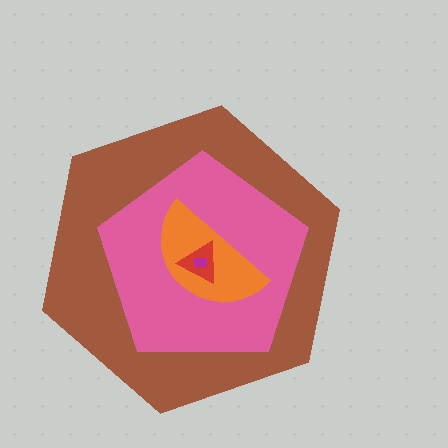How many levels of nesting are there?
5.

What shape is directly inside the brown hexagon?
The pink pentagon.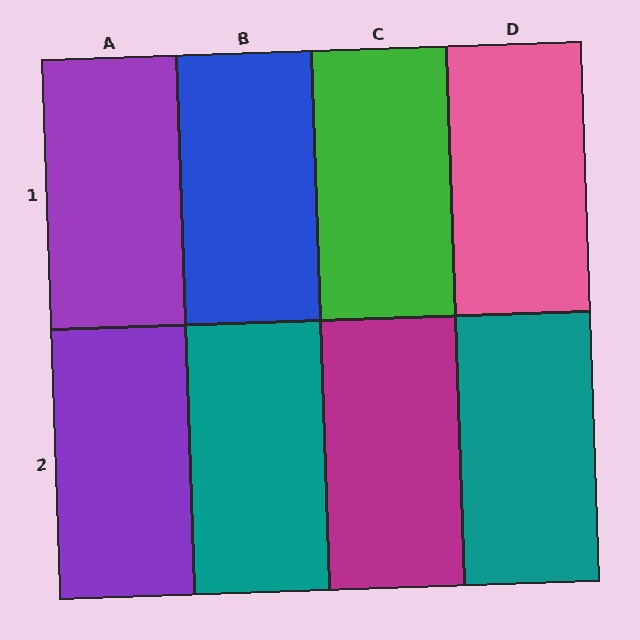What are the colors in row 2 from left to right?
Purple, teal, magenta, teal.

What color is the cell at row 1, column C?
Green.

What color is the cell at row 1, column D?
Pink.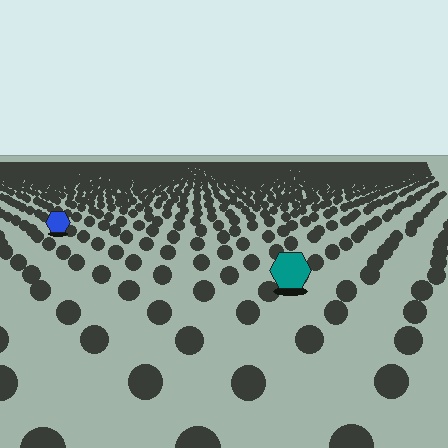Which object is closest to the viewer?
The teal hexagon is closest. The texture marks near it are larger and more spread out.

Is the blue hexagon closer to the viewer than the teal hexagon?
No. The teal hexagon is closer — you can tell from the texture gradient: the ground texture is coarser near it.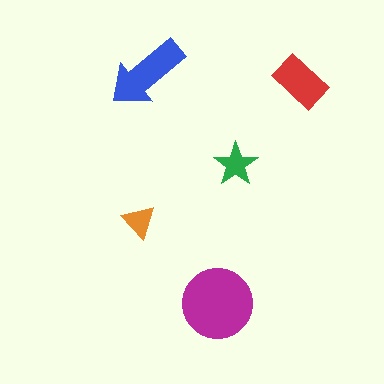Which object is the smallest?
The orange triangle.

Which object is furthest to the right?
The red rectangle is rightmost.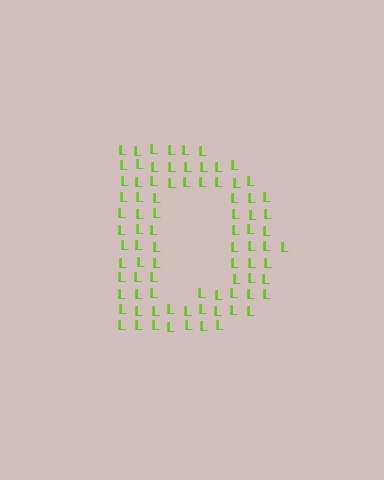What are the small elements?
The small elements are letter L's.